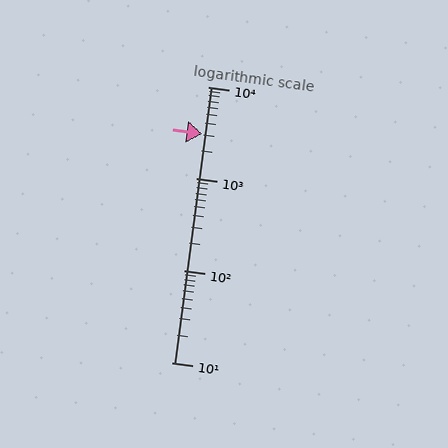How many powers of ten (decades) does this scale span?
The scale spans 3 decades, from 10 to 10000.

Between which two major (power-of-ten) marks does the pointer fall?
The pointer is between 1000 and 10000.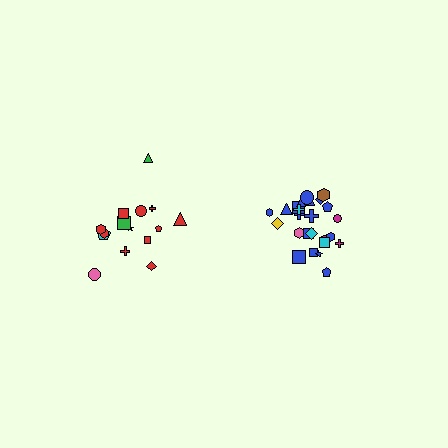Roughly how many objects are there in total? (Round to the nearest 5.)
Roughly 40 objects in total.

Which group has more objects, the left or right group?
The right group.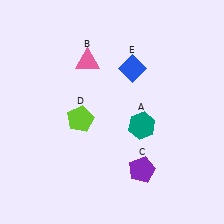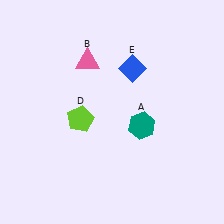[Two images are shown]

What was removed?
The purple pentagon (C) was removed in Image 2.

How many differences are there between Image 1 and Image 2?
There is 1 difference between the two images.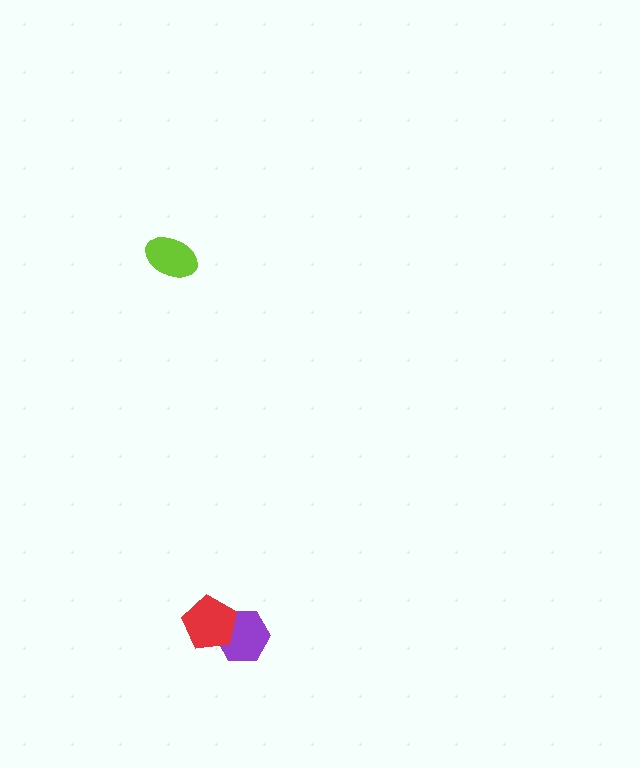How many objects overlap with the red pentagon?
1 object overlaps with the red pentagon.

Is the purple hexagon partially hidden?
Yes, it is partially covered by another shape.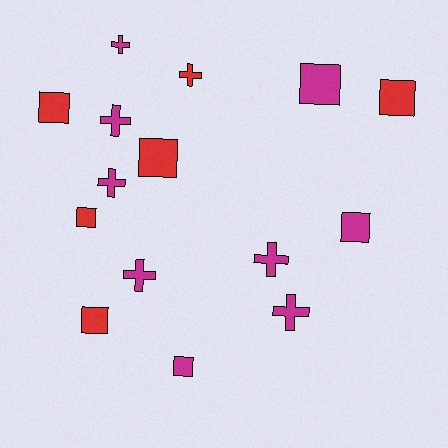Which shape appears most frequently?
Square, with 8 objects.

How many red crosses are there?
There is 1 red cross.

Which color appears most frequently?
Magenta, with 9 objects.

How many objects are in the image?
There are 15 objects.